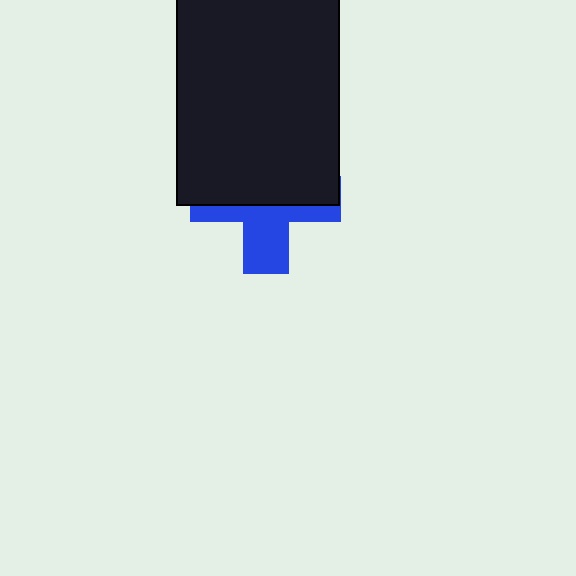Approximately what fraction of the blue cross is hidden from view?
Roughly 59% of the blue cross is hidden behind the black rectangle.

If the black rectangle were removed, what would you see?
You would see the complete blue cross.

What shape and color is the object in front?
The object in front is a black rectangle.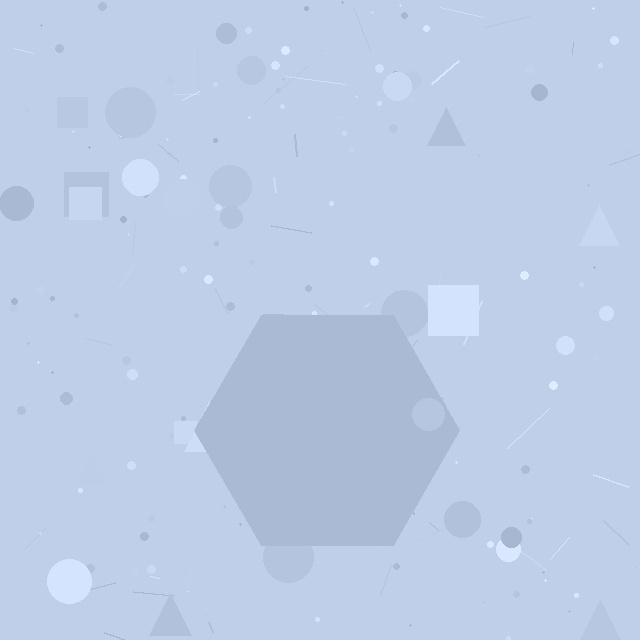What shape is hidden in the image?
A hexagon is hidden in the image.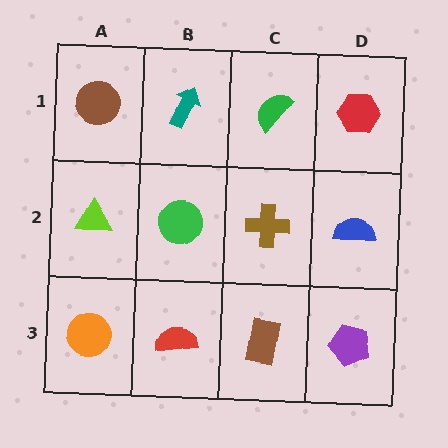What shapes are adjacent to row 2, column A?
A brown circle (row 1, column A), an orange circle (row 3, column A), a green circle (row 2, column B).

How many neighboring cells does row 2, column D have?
3.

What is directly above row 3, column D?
A blue semicircle.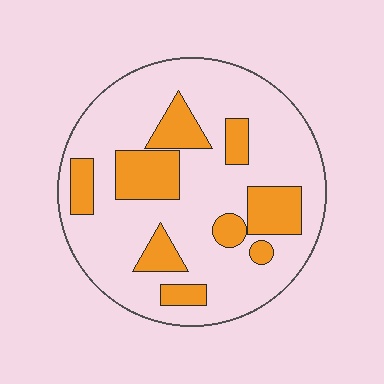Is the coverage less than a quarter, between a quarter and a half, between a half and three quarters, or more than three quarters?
Between a quarter and a half.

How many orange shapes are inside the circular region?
9.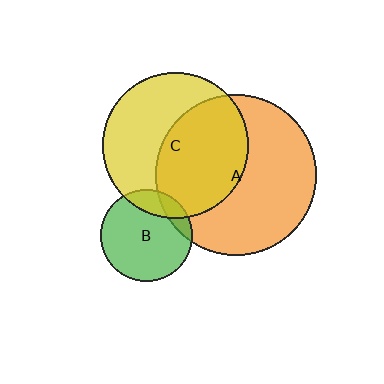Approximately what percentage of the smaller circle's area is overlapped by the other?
Approximately 10%.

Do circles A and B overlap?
Yes.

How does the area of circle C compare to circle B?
Approximately 2.5 times.